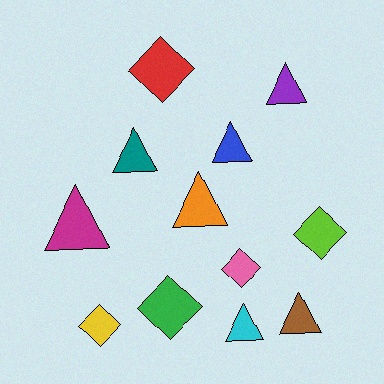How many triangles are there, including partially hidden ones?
There are 7 triangles.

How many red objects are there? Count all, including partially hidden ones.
There is 1 red object.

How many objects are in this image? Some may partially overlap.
There are 12 objects.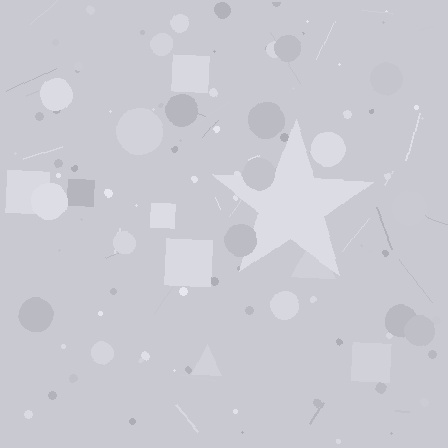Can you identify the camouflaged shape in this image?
The camouflaged shape is a star.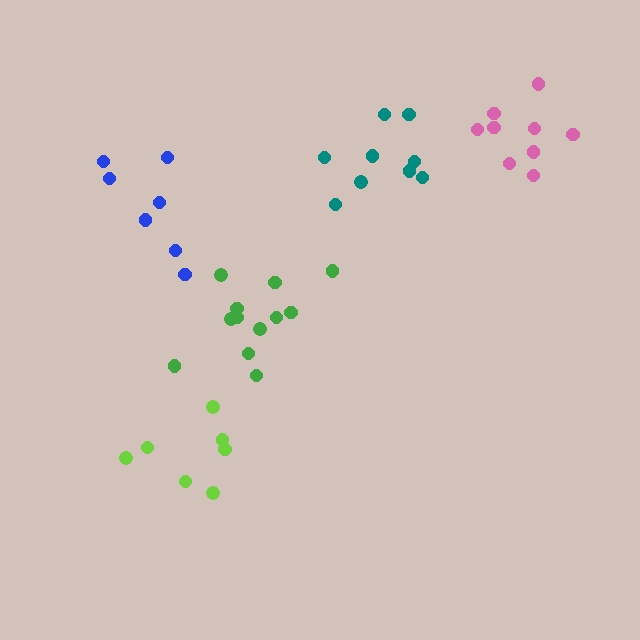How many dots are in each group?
Group 1: 12 dots, Group 2: 9 dots, Group 3: 9 dots, Group 4: 7 dots, Group 5: 7 dots (44 total).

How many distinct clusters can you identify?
There are 5 distinct clusters.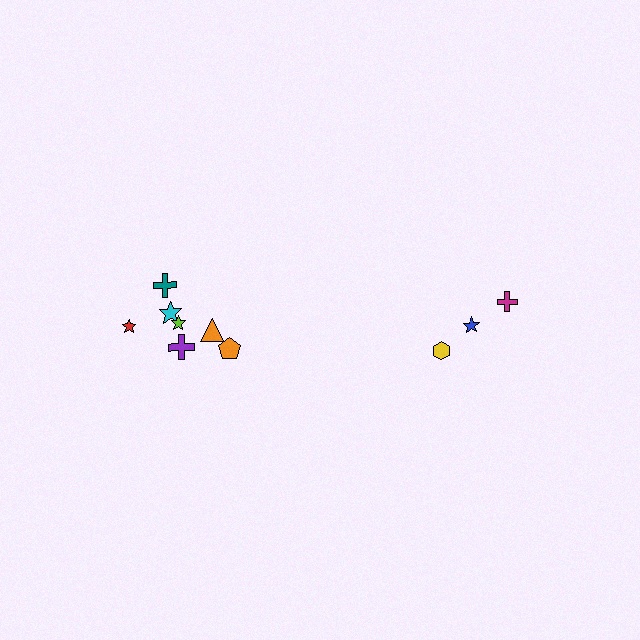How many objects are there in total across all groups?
There are 10 objects.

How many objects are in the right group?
There are 3 objects.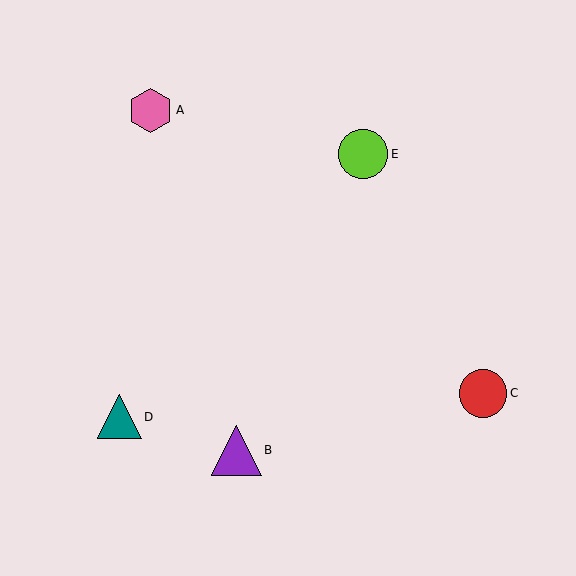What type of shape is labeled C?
Shape C is a red circle.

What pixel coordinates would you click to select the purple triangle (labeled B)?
Click at (236, 450) to select the purple triangle B.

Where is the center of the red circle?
The center of the red circle is at (483, 393).